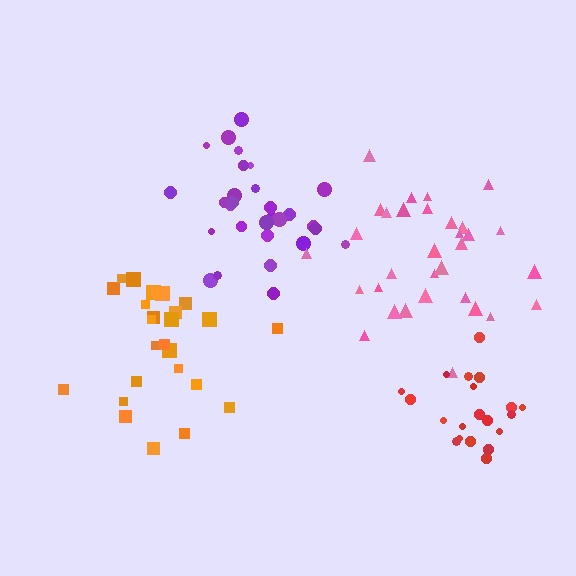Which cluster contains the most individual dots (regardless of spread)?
Pink (34).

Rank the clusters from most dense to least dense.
pink, red, purple, orange.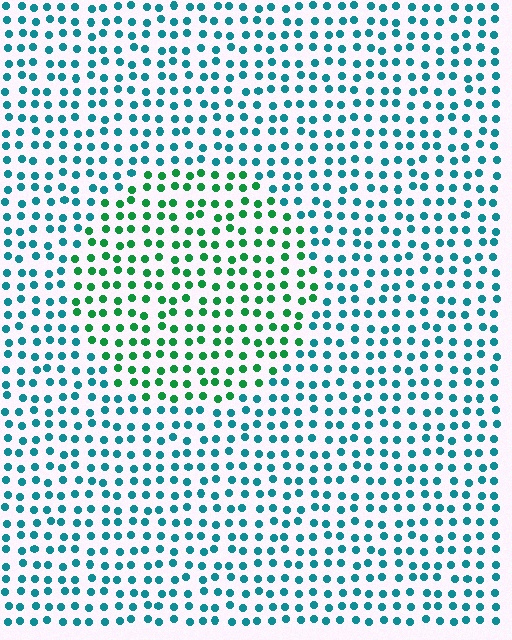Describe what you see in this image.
The image is filled with small teal elements in a uniform arrangement. A circle-shaped region is visible where the elements are tinted to a slightly different hue, forming a subtle color boundary.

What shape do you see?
I see a circle.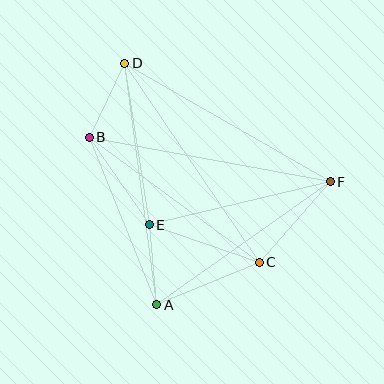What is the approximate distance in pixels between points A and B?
The distance between A and B is approximately 181 pixels.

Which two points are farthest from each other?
Points B and F are farthest from each other.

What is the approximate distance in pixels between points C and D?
The distance between C and D is approximately 241 pixels.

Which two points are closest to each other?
Points A and E are closest to each other.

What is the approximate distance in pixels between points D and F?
The distance between D and F is approximately 238 pixels.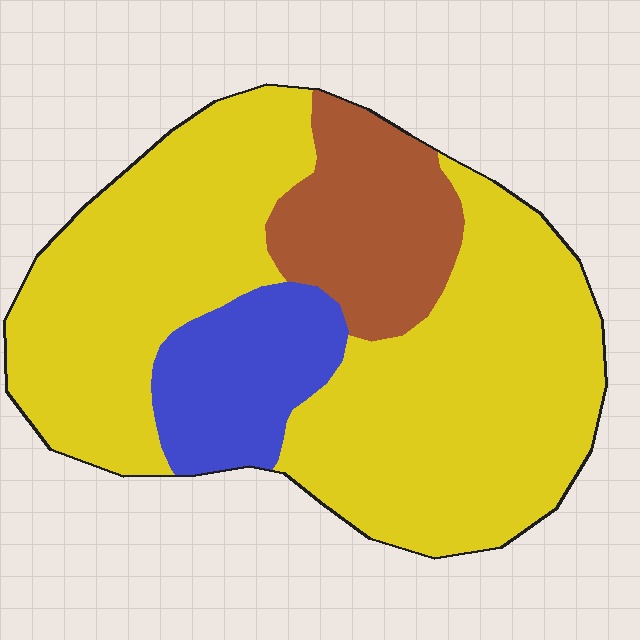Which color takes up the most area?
Yellow, at roughly 70%.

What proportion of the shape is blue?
Blue covers roughly 15% of the shape.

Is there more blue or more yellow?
Yellow.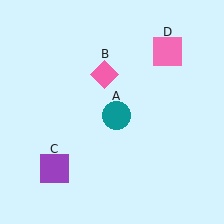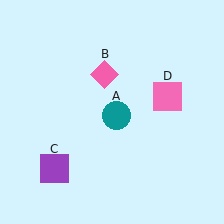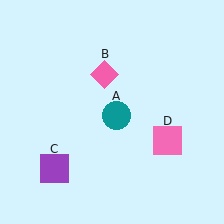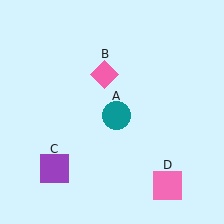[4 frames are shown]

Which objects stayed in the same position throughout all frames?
Teal circle (object A) and pink diamond (object B) and purple square (object C) remained stationary.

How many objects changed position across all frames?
1 object changed position: pink square (object D).